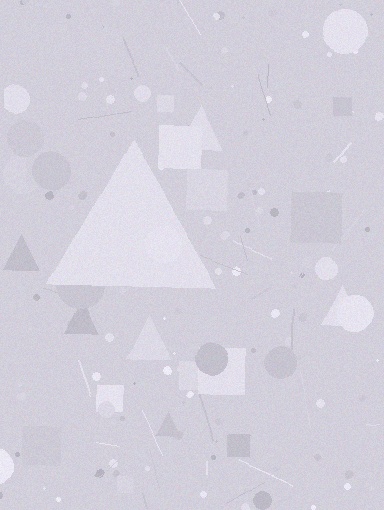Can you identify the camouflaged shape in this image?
The camouflaged shape is a triangle.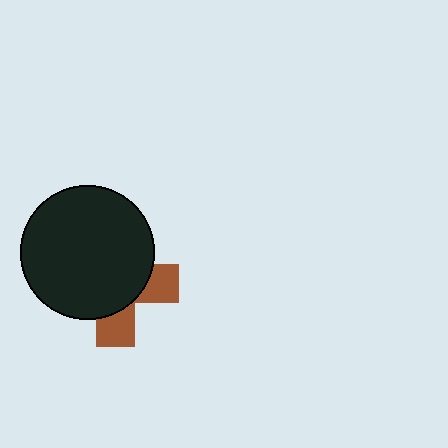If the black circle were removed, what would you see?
You would see the complete brown cross.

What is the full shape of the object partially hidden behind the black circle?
The partially hidden object is a brown cross.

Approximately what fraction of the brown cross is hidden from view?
Roughly 68% of the brown cross is hidden behind the black circle.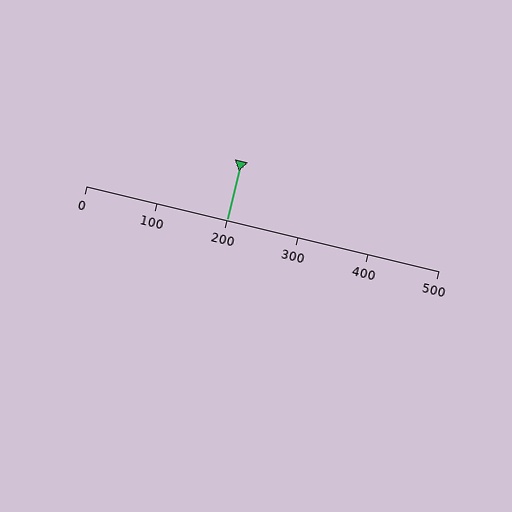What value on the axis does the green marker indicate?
The marker indicates approximately 200.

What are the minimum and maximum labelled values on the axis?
The axis runs from 0 to 500.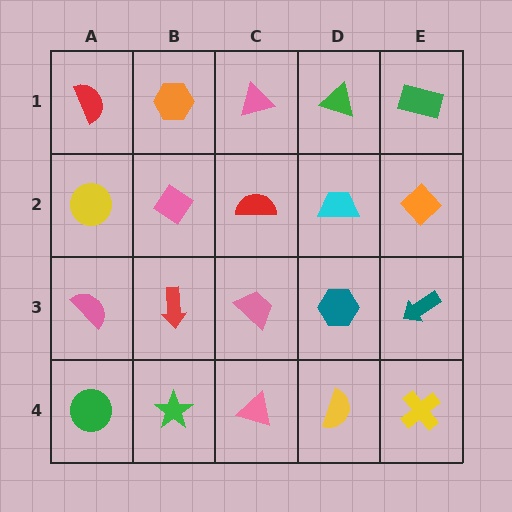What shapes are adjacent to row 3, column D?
A cyan trapezoid (row 2, column D), a yellow semicircle (row 4, column D), a pink trapezoid (row 3, column C), a teal arrow (row 3, column E).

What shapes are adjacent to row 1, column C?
A red semicircle (row 2, column C), an orange hexagon (row 1, column B), a green triangle (row 1, column D).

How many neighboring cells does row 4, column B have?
3.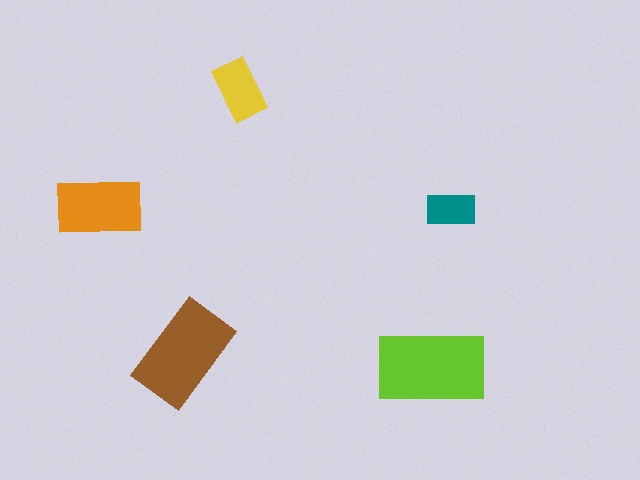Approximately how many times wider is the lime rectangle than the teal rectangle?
About 2 times wider.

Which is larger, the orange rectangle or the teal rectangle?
The orange one.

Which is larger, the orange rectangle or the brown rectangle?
The brown one.